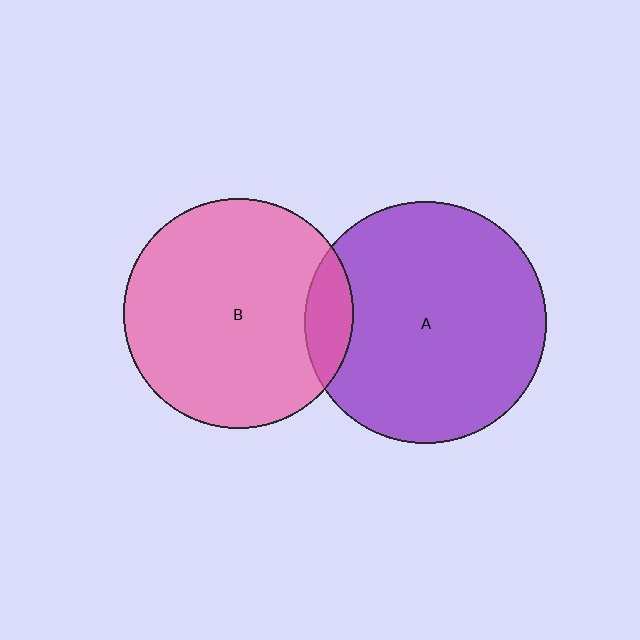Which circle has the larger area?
Circle A (purple).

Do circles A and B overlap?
Yes.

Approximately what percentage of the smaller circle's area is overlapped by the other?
Approximately 10%.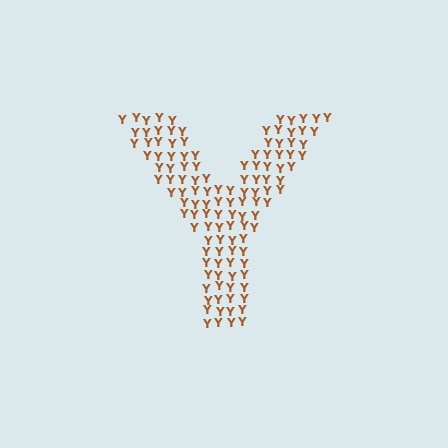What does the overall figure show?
The overall figure shows the letter Y.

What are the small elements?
The small elements are letter Y's.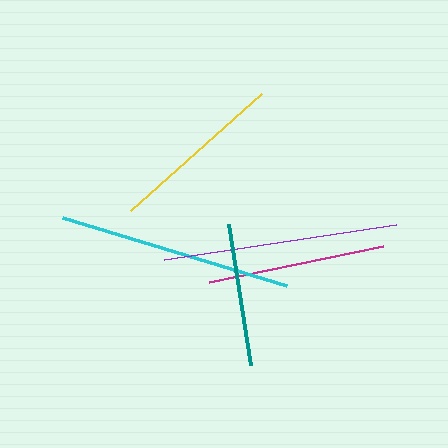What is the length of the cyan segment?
The cyan segment is approximately 235 pixels long.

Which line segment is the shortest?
The teal line is the shortest at approximately 143 pixels.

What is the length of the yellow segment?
The yellow segment is approximately 176 pixels long.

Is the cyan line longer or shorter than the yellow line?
The cyan line is longer than the yellow line.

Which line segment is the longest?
The purple line is the longest at approximately 235 pixels.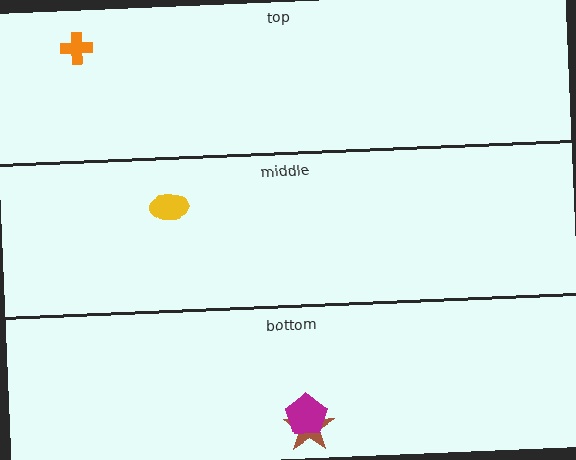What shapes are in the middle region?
The yellow ellipse.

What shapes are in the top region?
The orange cross.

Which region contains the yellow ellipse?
The middle region.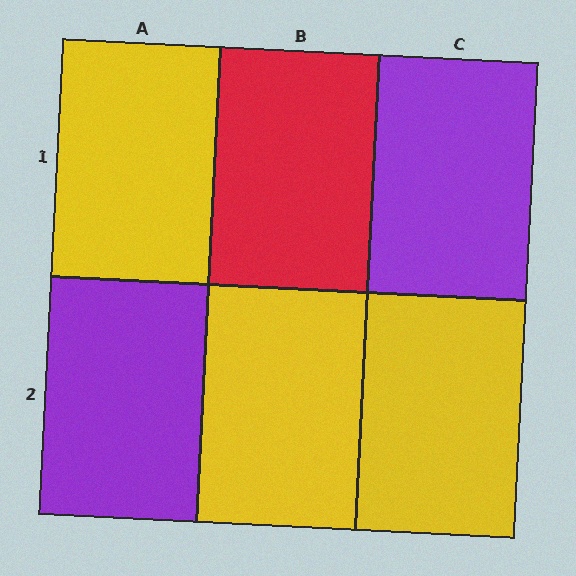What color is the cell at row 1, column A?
Yellow.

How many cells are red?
1 cell is red.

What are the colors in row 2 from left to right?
Purple, yellow, yellow.